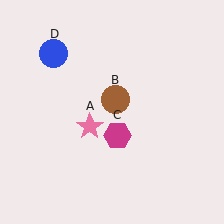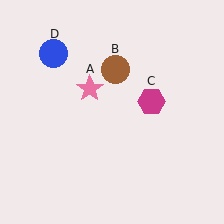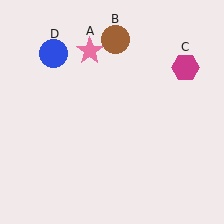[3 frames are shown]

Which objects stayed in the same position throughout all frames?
Blue circle (object D) remained stationary.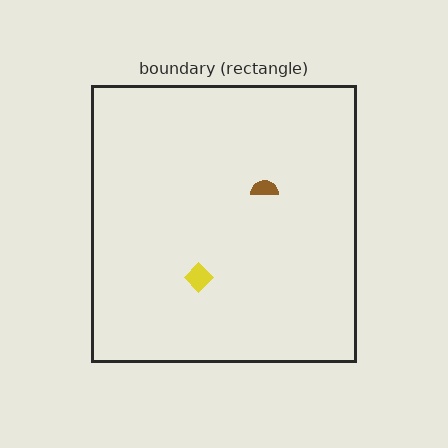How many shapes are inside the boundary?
2 inside, 0 outside.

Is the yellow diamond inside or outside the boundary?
Inside.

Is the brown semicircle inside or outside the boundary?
Inside.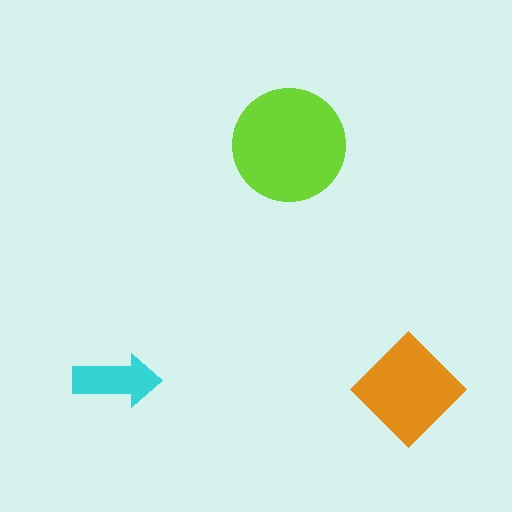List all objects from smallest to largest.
The cyan arrow, the orange diamond, the lime circle.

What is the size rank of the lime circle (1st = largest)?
1st.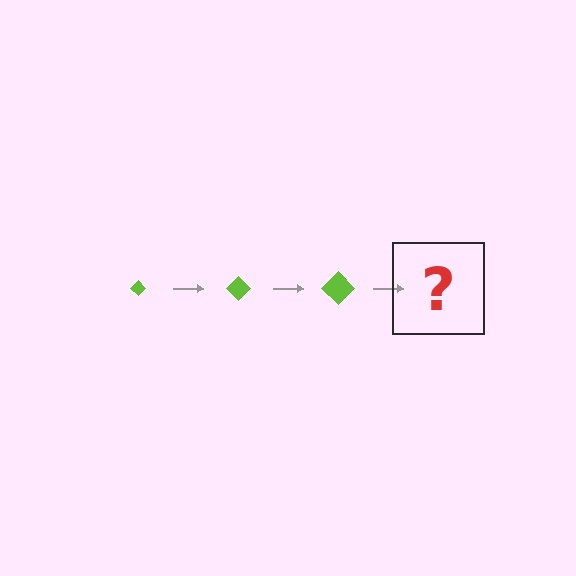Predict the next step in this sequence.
The next step is a lime diamond, larger than the previous one.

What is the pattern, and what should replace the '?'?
The pattern is that the diamond gets progressively larger each step. The '?' should be a lime diamond, larger than the previous one.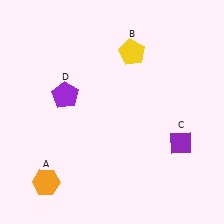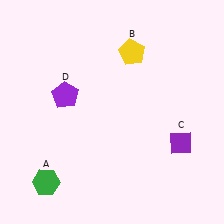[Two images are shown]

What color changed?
The hexagon (A) changed from orange in Image 1 to green in Image 2.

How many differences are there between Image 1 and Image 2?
There is 1 difference between the two images.